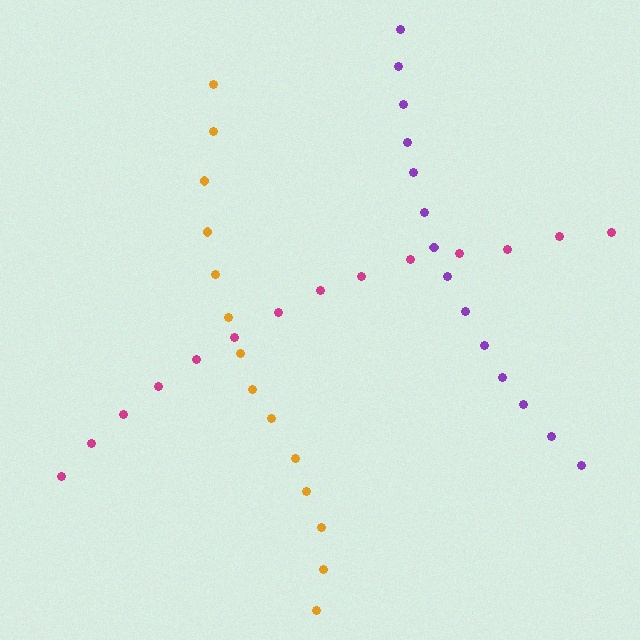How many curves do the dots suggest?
There are 3 distinct paths.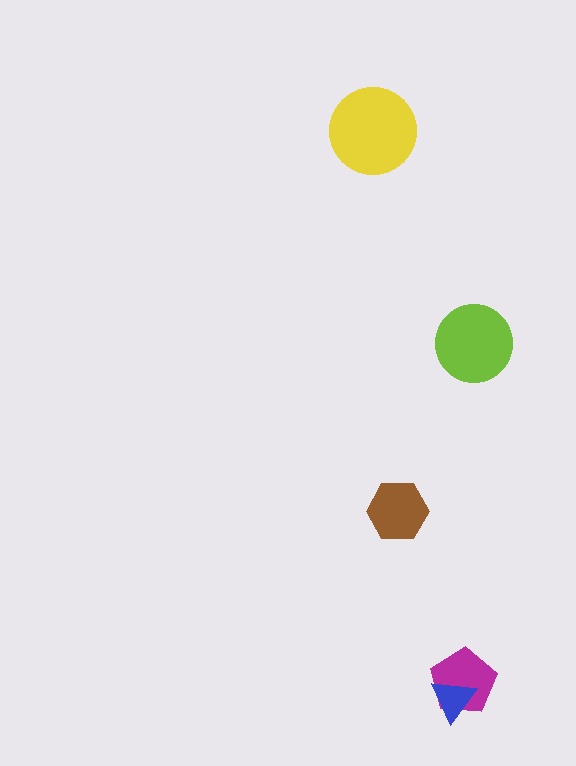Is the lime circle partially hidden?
No, no other shape covers it.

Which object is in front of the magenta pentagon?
The blue triangle is in front of the magenta pentagon.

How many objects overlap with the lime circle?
0 objects overlap with the lime circle.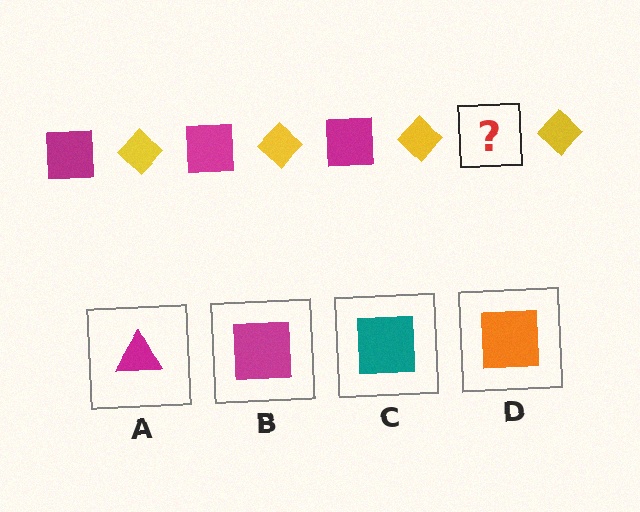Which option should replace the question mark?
Option B.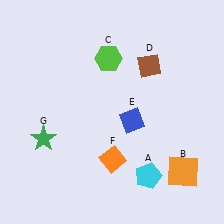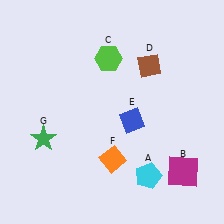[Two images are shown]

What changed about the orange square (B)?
In Image 1, B is orange. In Image 2, it changed to magenta.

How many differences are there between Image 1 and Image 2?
There is 1 difference between the two images.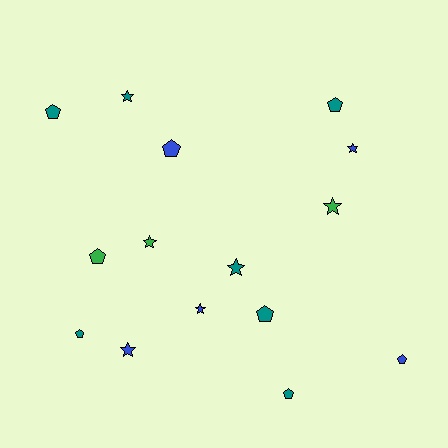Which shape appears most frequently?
Pentagon, with 8 objects.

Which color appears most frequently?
Teal, with 7 objects.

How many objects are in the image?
There are 15 objects.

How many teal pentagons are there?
There are 5 teal pentagons.